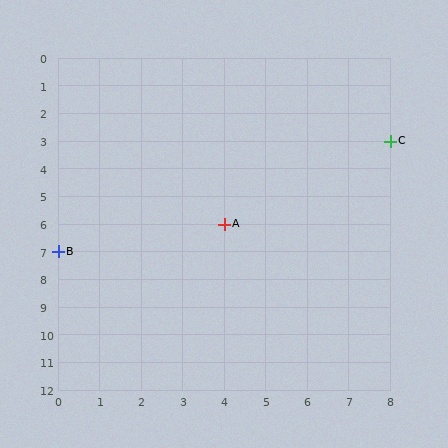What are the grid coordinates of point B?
Point B is at grid coordinates (0, 7).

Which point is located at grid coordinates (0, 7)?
Point B is at (0, 7).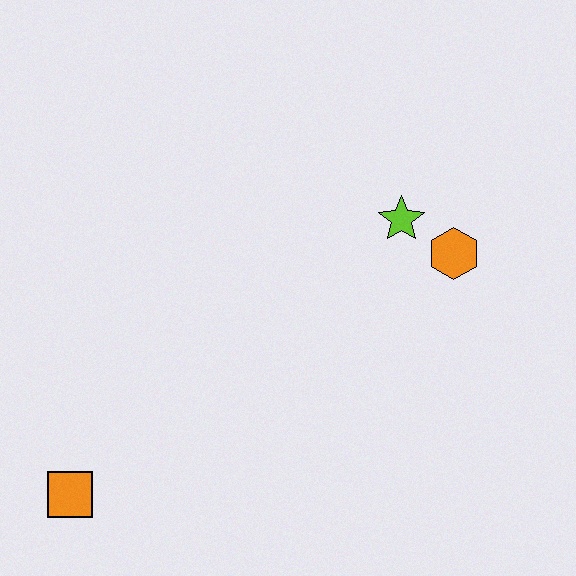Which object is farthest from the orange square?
The orange hexagon is farthest from the orange square.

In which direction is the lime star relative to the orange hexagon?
The lime star is to the left of the orange hexagon.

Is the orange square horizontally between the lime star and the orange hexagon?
No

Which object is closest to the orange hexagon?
The lime star is closest to the orange hexagon.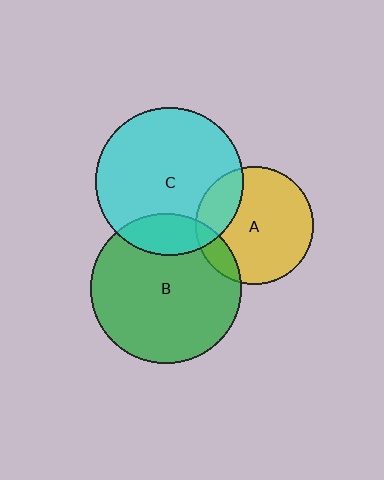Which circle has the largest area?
Circle B (green).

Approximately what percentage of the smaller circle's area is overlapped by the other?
Approximately 15%.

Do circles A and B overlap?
Yes.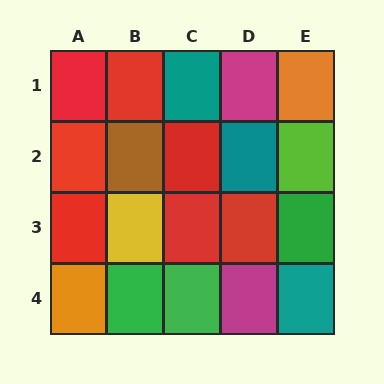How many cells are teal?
3 cells are teal.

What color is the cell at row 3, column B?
Yellow.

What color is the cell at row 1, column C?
Teal.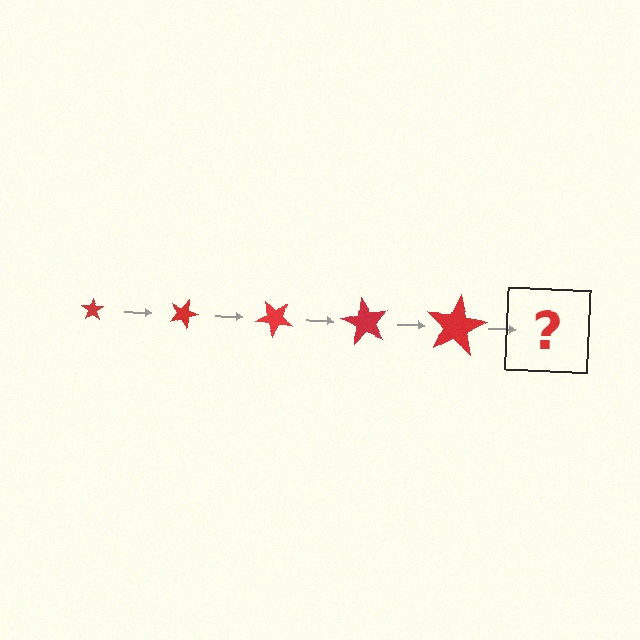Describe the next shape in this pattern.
It should be a star, larger than the previous one and rotated 100 degrees from the start.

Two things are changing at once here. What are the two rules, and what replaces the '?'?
The two rules are that the star grows larger each step and it rotates 20 degrees each step. The '?' should be a star, larger than the previous one and rotated 100 degrees from the start.